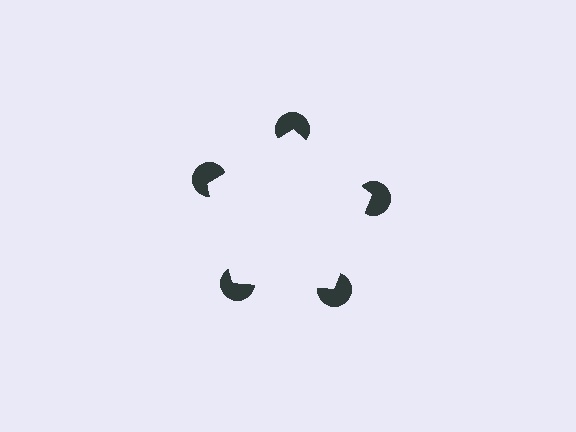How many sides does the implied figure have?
5 sides.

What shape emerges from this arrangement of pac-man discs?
An illusory pentagon — its edges are inferred from the aligned wedge cuts in the pac-man discs, not physically drawn.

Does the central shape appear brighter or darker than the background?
It typically appears slightly brighter than the background, even though no actual brightness change is drawn.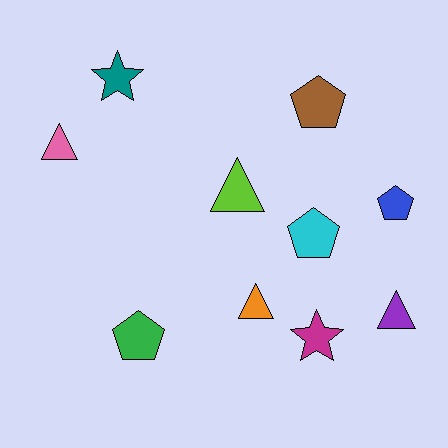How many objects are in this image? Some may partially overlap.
There are 10 objects.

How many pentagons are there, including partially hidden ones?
There are 4 pentagons.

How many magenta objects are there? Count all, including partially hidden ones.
There is 1 magenta object.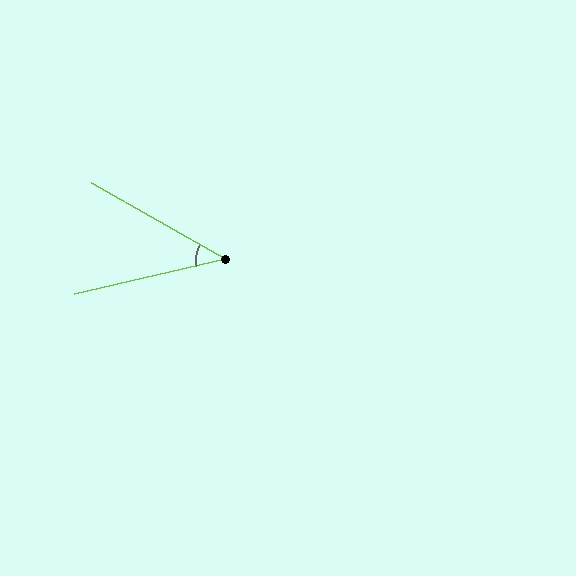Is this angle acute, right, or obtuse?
It is acute.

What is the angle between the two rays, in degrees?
Approximately 43 degrees.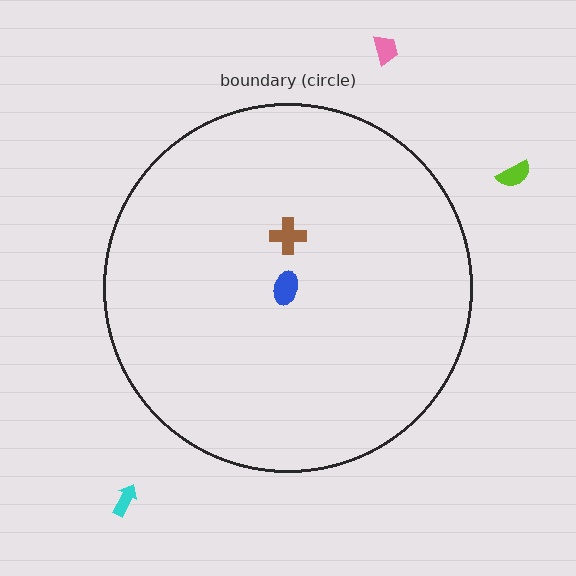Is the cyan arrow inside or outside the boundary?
Outside.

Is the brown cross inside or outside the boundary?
Inside.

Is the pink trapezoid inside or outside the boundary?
Outside.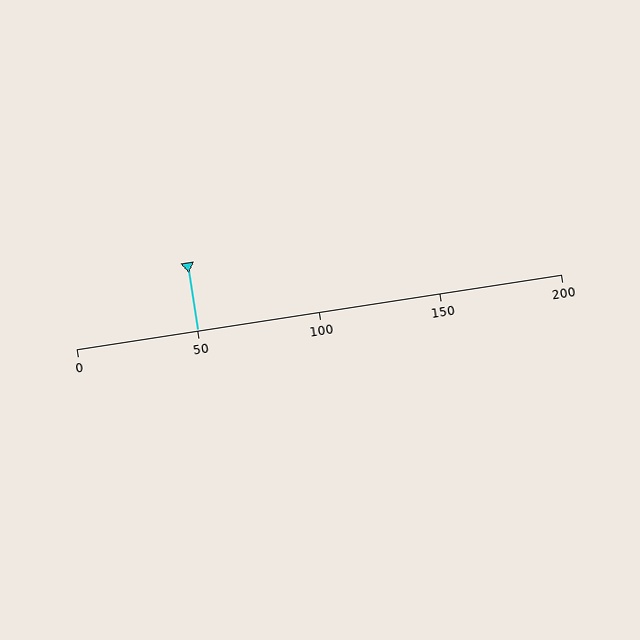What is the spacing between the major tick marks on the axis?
The major ticks are spaced 50 apart.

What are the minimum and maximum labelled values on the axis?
The axis runs from 0 to 200.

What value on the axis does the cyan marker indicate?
The marker indicates approximately 50.